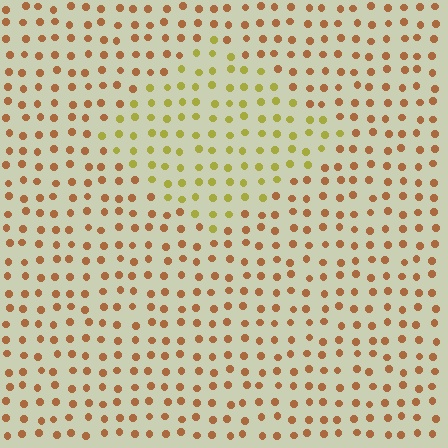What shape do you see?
I see a diamond.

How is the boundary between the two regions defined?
The boundary is defined purely by a slight shift in hue (about 40 degrees). Spacing, size, and orientation are identical on both sides.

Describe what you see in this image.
The image is filled with small brown elements in a uniform arrangement. A diamond-shaped region is visible where the elements are tinted to a slightly different hue, forming a subtle color boundary.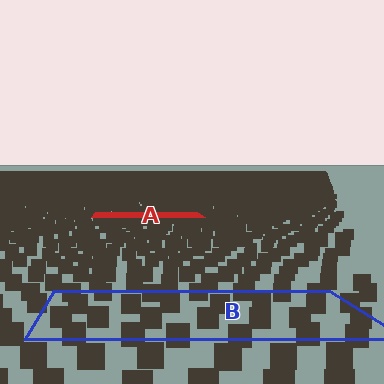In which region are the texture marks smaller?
The texture marks are smaller in region A, because it is farther away.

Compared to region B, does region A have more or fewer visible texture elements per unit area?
Region A has more texture elements per unit area — they are packed more densely because it is farther away.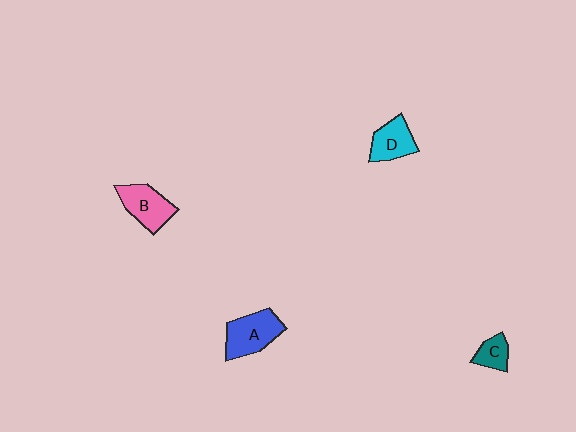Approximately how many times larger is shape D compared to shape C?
Approximately 1.5 times.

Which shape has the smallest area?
Shape C (teal).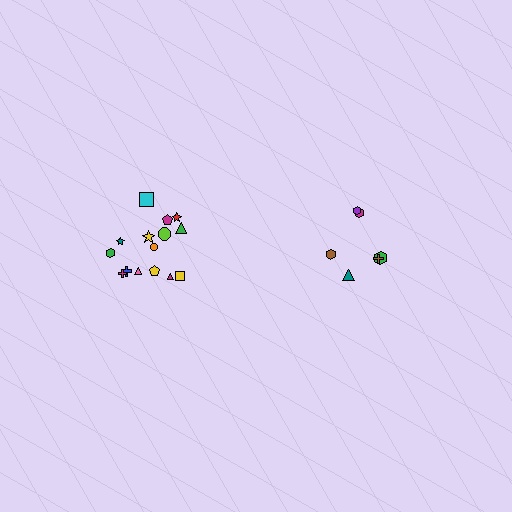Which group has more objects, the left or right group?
The left group.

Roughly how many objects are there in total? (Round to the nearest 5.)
Roughly 20 objects in total.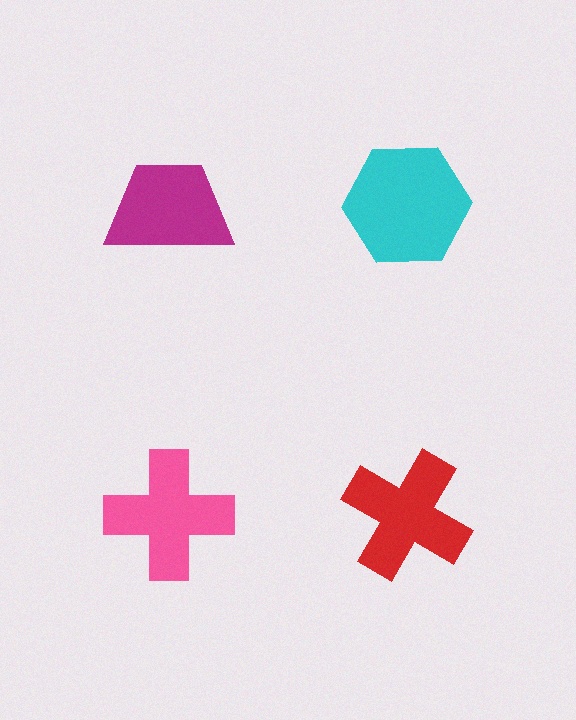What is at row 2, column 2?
A red cross.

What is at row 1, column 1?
A magenta trapezoid.